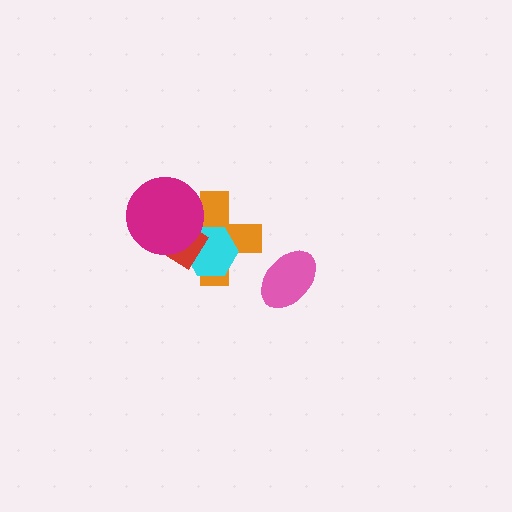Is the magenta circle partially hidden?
No, no other shape covers it.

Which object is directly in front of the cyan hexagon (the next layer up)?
The red diamond is directly in front of the cyan hexagon.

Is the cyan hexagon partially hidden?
Yes, it is partially covered by another shape.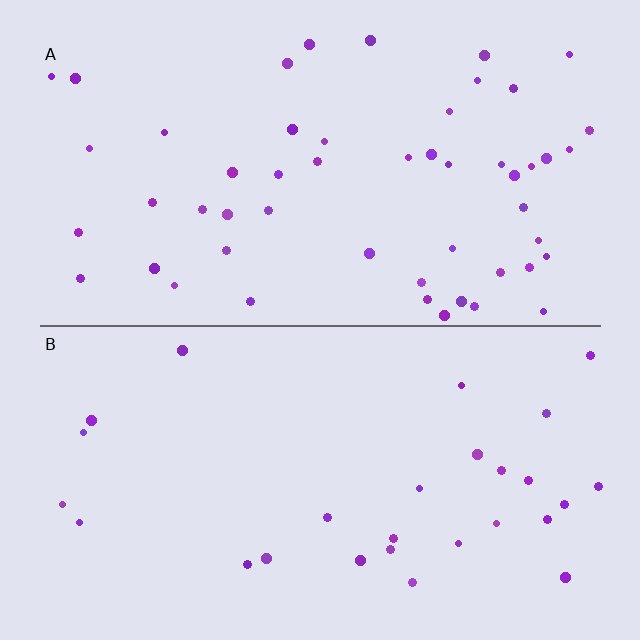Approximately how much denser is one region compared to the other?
Approximately 1.8× — region A over region B.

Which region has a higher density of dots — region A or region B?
A (the top).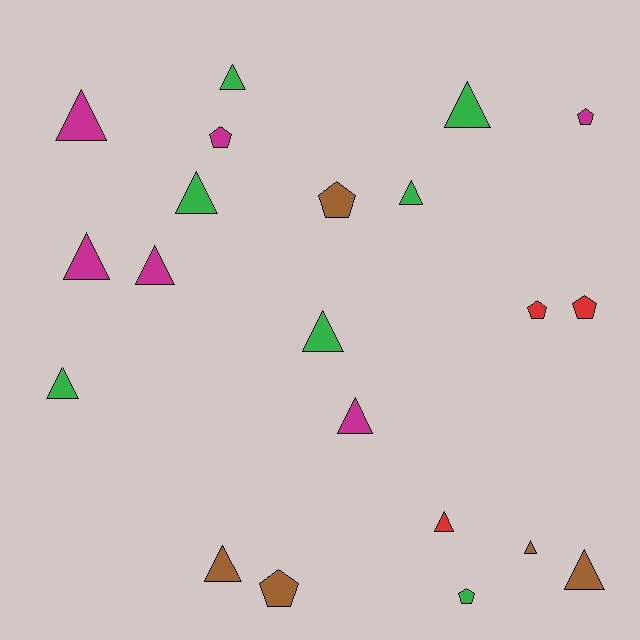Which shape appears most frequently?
Triangle, with 14 objects.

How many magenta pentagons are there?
There are 2 magenta pentagons.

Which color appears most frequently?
Green, with 7 objects.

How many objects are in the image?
There are 21 objects.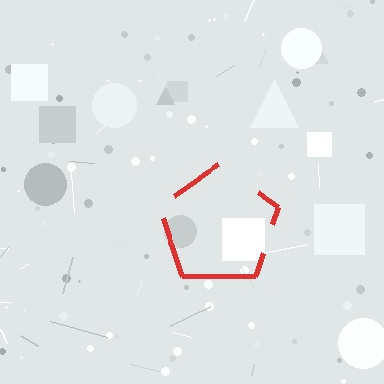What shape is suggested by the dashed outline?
The dashed outline suggests a pentagon.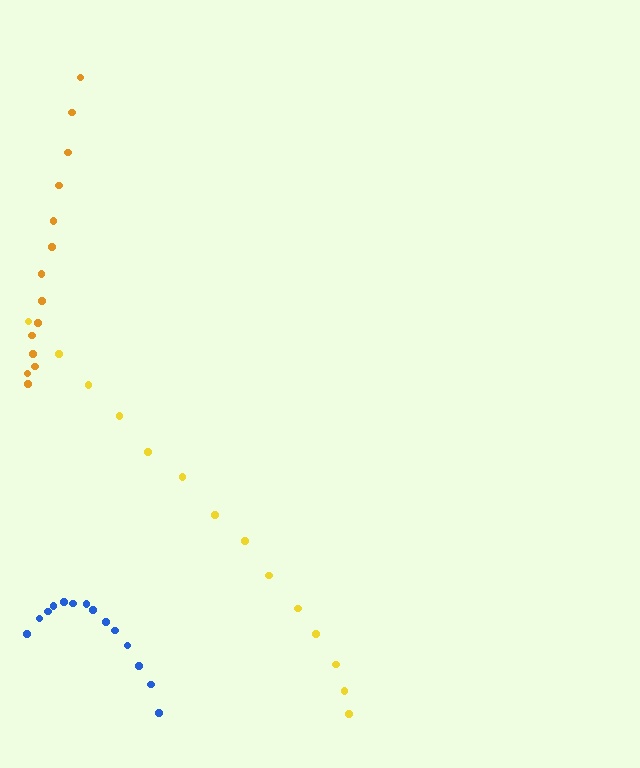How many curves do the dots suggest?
There are 3 distinct paths.